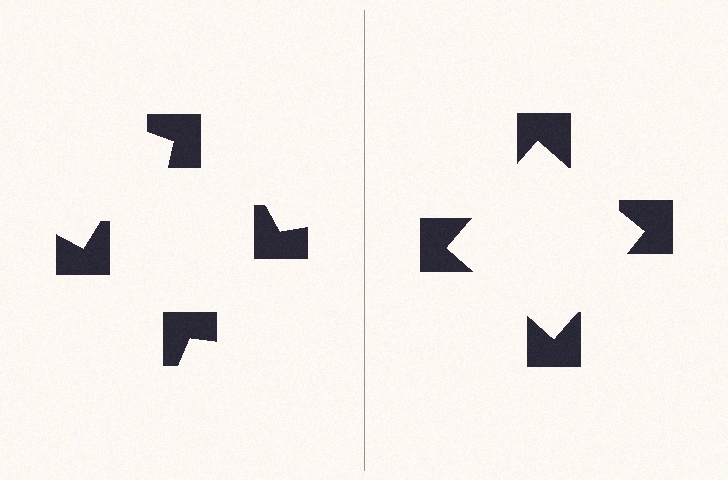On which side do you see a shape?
An illusory square appears on the right side. On the left side the wedge cuts are rotated, so no coherent shape forms.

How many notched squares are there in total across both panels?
8 — 4 on each side.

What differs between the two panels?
The notched squares are positioned identically on both sides; only the wedge orientations differ. On the right they align to a square; on the left they are misaligned.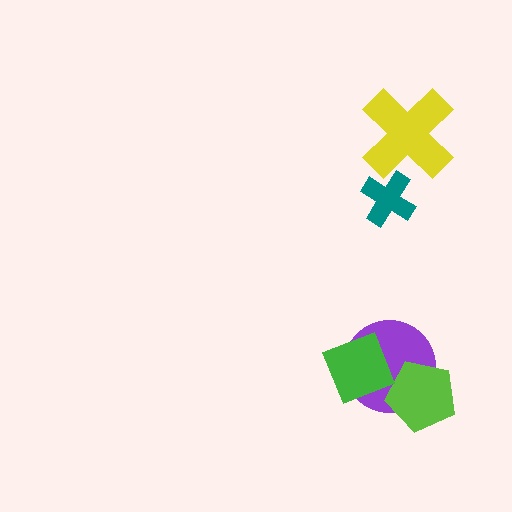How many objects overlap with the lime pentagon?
1 object overlaps with the lime pentagon.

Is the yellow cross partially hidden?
No, no other shape covers it.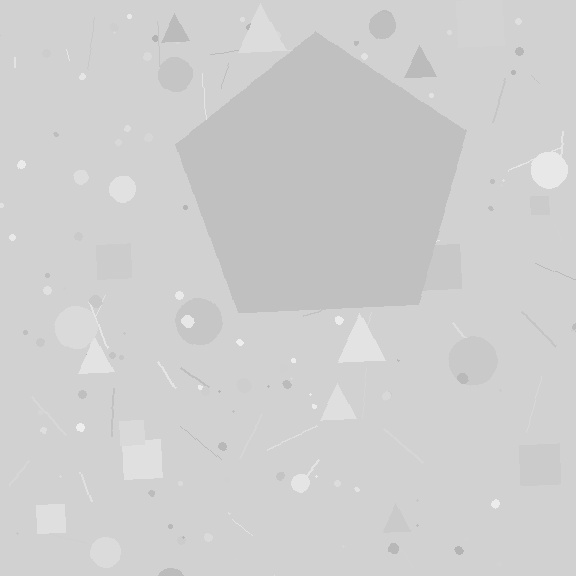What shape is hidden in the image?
A pentagon is hidden in the image.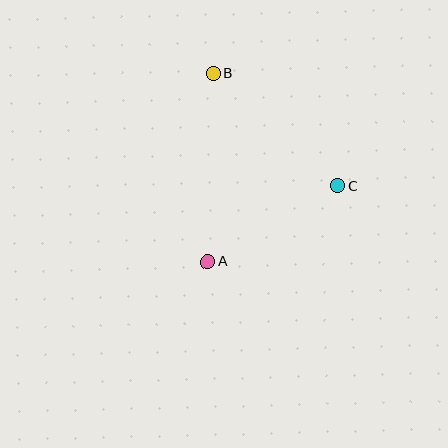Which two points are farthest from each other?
Points A and B are farthest from each other.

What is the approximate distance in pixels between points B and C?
The distance between B and C is approximately 168 pixels.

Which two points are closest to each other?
Points A and C are closest to each other.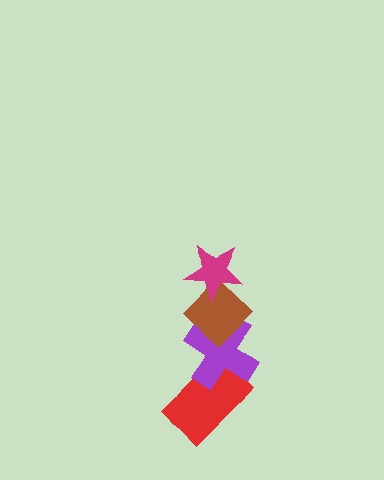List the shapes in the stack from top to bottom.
From top to bottom: the magenta star, the brown diamond, the purple cross, the red rectangle.